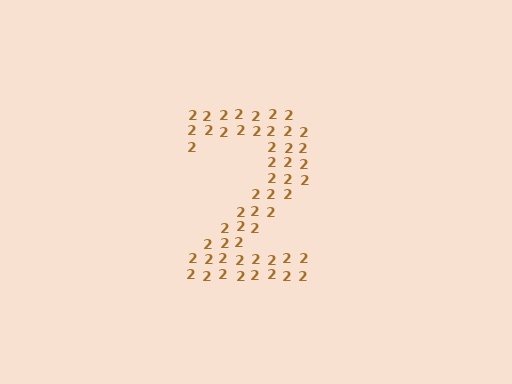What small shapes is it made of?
It is made of small digit 2's.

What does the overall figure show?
The overall figure shows the digit 2.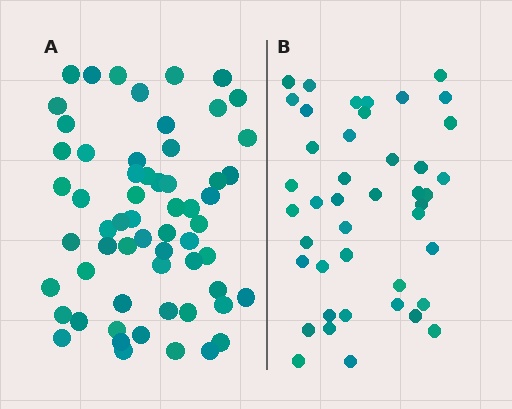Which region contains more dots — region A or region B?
Region A (the left region) has more dots.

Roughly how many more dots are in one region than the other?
Region A has approximately 15 more dots than region B.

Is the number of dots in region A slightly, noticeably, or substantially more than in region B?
Region A has noticeably more, but not dramatically so. The ratio is roughly 1.4 to 1.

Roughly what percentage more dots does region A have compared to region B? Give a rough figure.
About 40% more.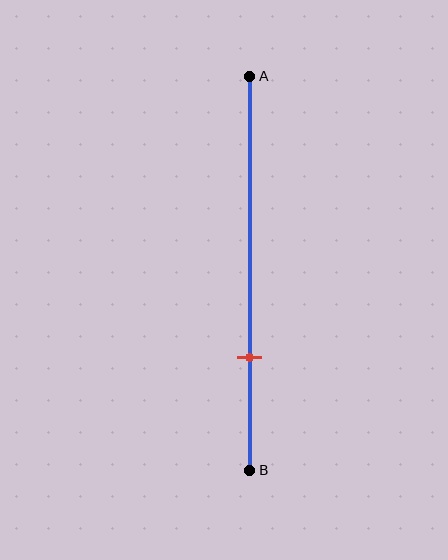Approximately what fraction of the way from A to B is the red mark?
The red mark is approximately 70% of the way from A to B.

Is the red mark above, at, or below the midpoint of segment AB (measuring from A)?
The red mark is below the midpoint of segment AB.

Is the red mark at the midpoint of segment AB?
No, the mark is at about 70% from A, not at the 50% midpoint.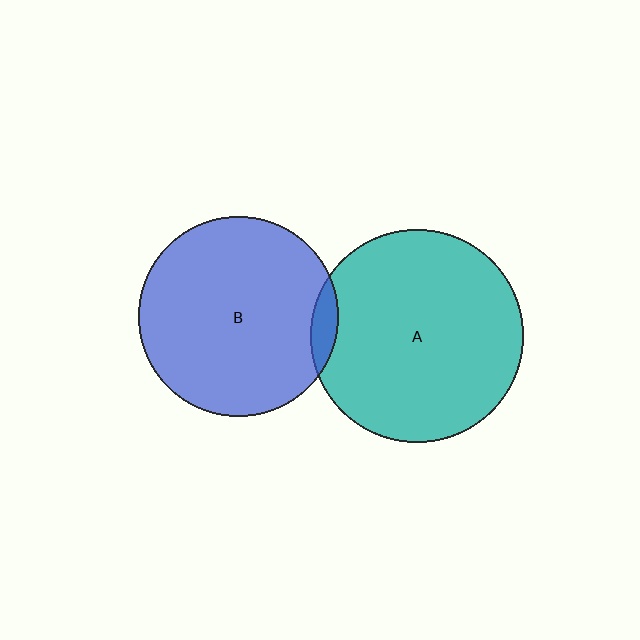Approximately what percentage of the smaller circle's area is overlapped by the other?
Approximately 5%.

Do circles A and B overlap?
Yes.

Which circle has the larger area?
Circle A (teal).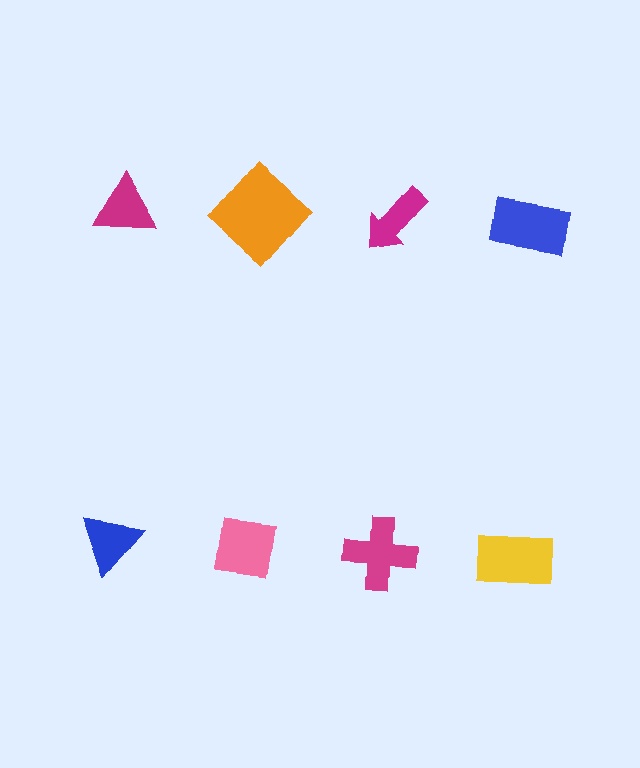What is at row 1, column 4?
A blue rectangle.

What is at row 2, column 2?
A pink square.